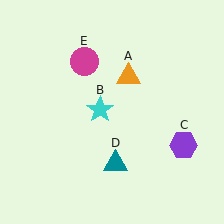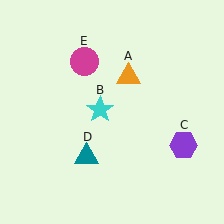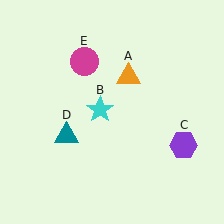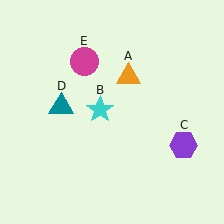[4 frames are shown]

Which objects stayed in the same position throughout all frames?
Orange triangle (object A) and cyan star (object B) and purple hexagon (object C) and magenta circle (object E) remained stationary.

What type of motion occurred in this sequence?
The teal triangle (object D) rotated clockwise around the center of the scene.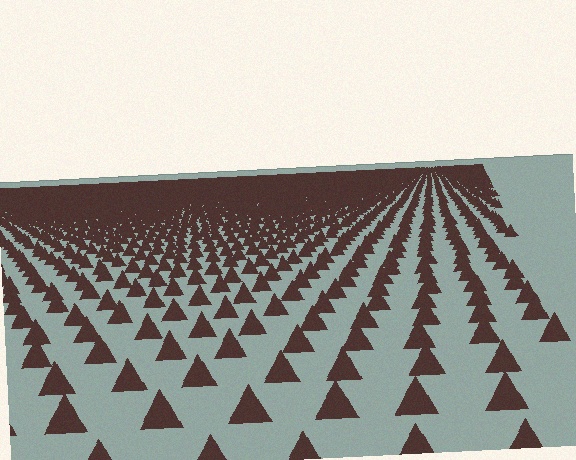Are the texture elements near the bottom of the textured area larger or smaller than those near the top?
Larger. Near the bottom, elements are closer to the viewer and appear at a bigger on-screen size.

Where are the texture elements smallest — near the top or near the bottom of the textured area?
Near the top.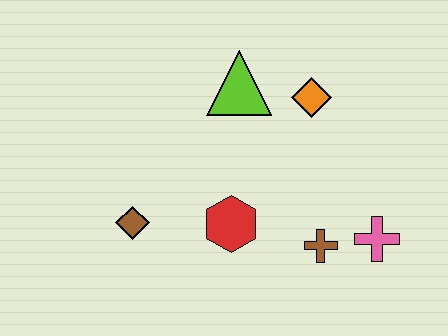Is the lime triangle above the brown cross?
Yes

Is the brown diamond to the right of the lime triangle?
No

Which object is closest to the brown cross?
The pink cross is closest to the brown cross.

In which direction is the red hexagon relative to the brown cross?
The red hexagon is to the left of the brown cross.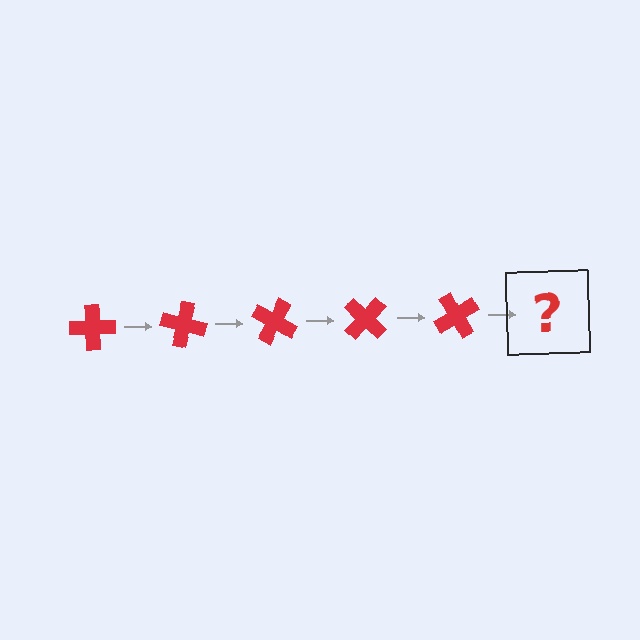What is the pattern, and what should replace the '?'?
The pattern is that the cross rotates 15 degrees each step. The '?' should be a red cross rotated 75 degrees.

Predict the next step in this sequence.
The next step is a red cross rotated 75 degrees.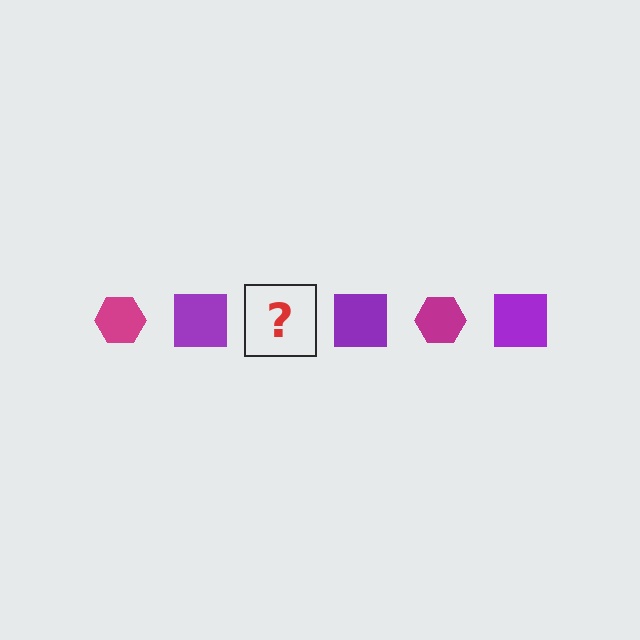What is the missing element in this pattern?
The missing element is a magenta hexagon.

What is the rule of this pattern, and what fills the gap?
The rule is that the pattern alternates between magenta hexagon and purple square. The gap should be filled with a magenta hexagon.